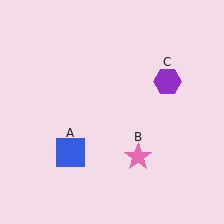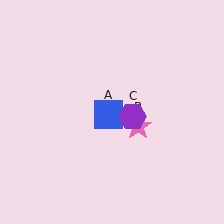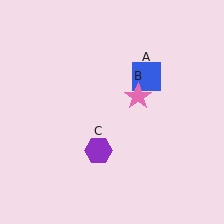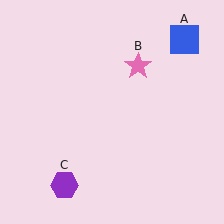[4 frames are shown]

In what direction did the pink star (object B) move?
The pink star (object B) moved up.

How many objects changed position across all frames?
3 objects changed position: blue square (object A), pink star (object B), purple hexagon (object C).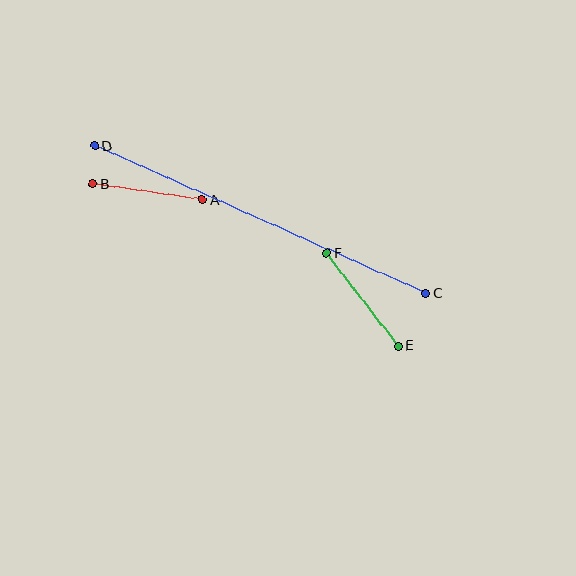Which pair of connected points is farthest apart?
Points C and D are farthest apart.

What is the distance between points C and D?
The distance is approximately 363 pixels.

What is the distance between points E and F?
The distance is approximately 118 pixels.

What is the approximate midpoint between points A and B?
The midpoint is at approximately (148, 192) pixels.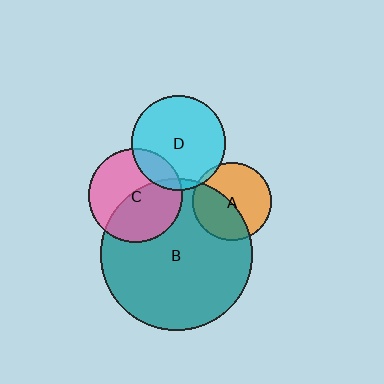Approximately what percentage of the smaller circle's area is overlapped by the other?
Approximately 5%.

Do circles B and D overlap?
Yes.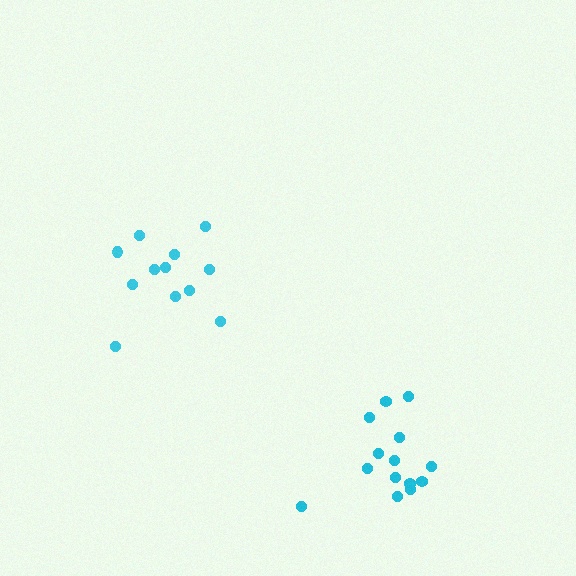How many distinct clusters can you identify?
There are 2 distinct clusters.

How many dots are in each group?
Group 1: 13 dots, Group 2: 14 dots (27 total).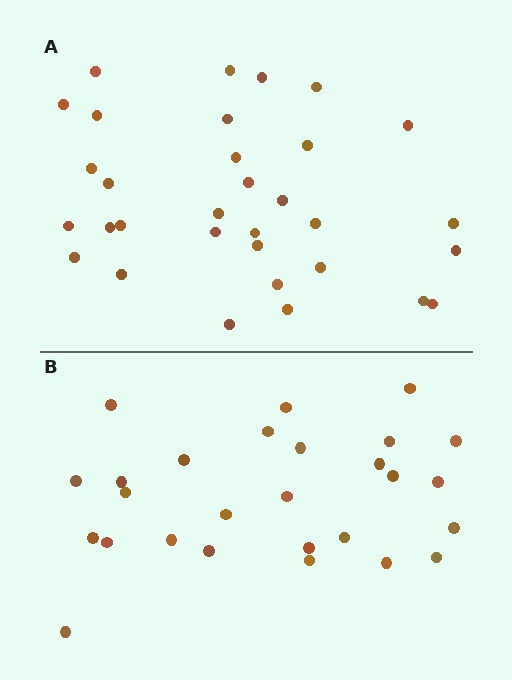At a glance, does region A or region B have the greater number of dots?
Region A (the top region) has more dots.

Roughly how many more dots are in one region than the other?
Region A has about 5 more dots than region B.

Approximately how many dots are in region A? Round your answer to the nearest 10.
About 30 dots. (The exact count is 32, which rounds to 30.)